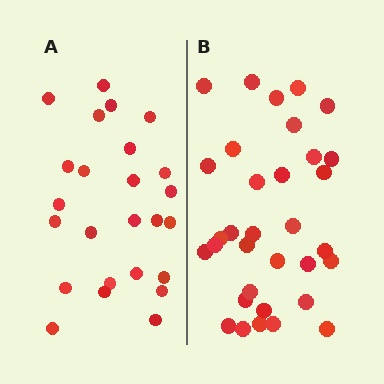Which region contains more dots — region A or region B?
Region B (the right region) has more dots.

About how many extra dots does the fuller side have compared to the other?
Region B has roughly 8 or so more dots than region A.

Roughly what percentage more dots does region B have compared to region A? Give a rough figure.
About 30% more.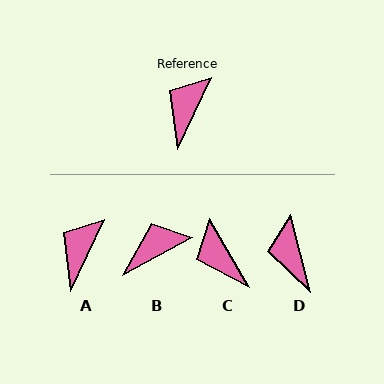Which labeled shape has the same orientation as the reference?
A.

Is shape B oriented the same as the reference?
No, it is off by about 36 degrees.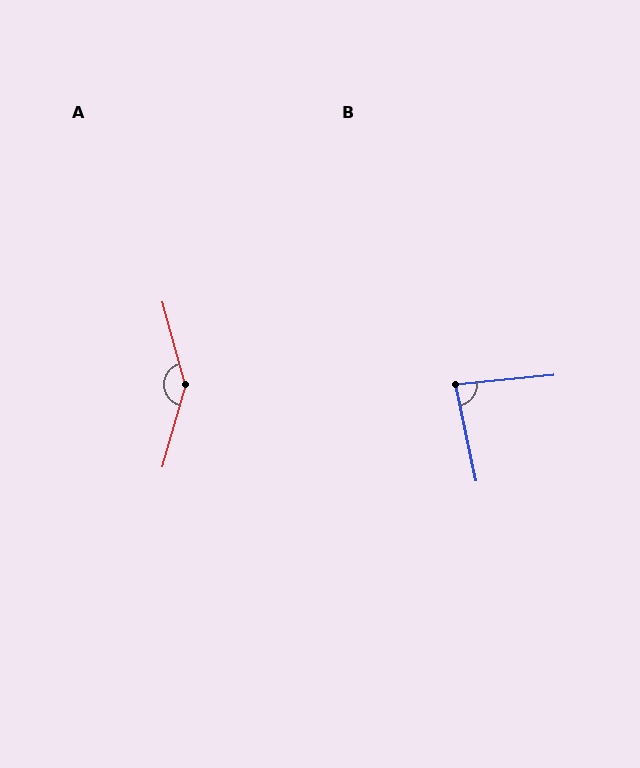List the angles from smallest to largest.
B (83°), A (149°).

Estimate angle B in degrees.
Approximately 83 degrees.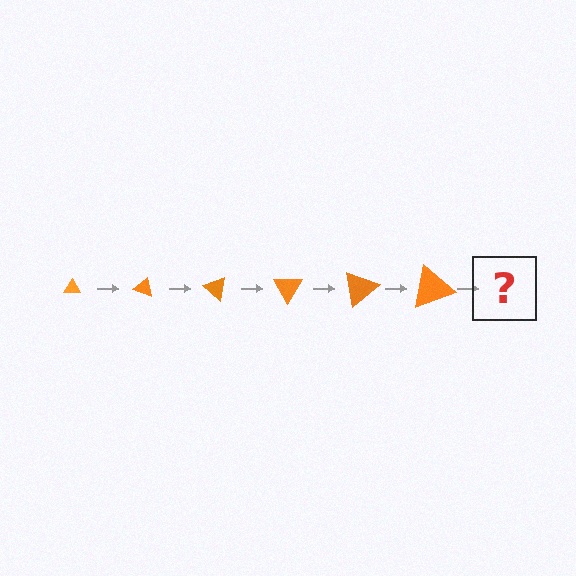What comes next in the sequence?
The next element should be a triangle, larger than the previous one and rotated 120 degrees from the start.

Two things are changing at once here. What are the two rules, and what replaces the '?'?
The two rules are that the triangle grows larger each step and it rotates 20 degrees each step. The '?' should be a triangle, larger than the previous one and rotated 120 degrees from the start.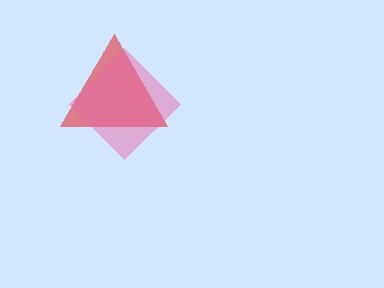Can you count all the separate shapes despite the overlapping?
Yes, there are 2 separate shapes.